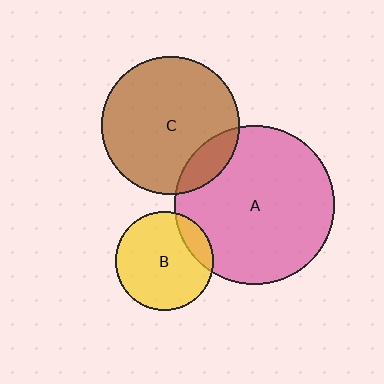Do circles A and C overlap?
Yes.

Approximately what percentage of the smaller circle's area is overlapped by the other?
Approximately 15%.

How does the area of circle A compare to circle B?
Approximately 2.6 times.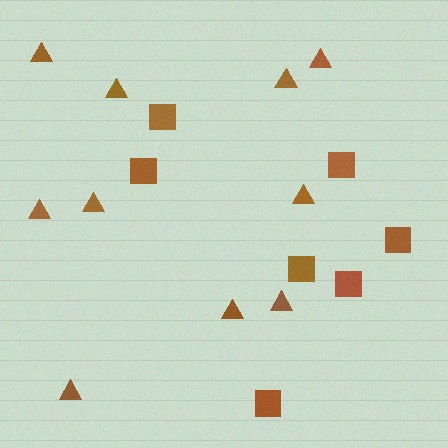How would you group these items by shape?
There are 2 groups: one group of squares (7) and one group of triangles (10).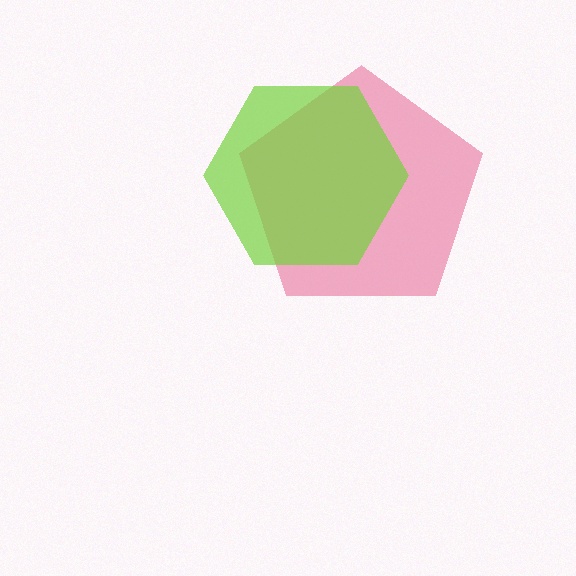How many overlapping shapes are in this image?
There are 2 overlapping shapes in the image.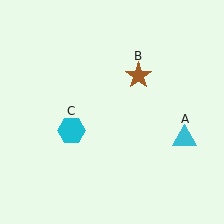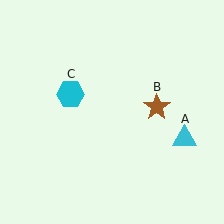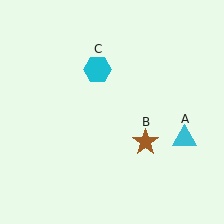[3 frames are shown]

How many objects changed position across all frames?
2 objects changed position: brown star (object B), cyan hexagon (object C).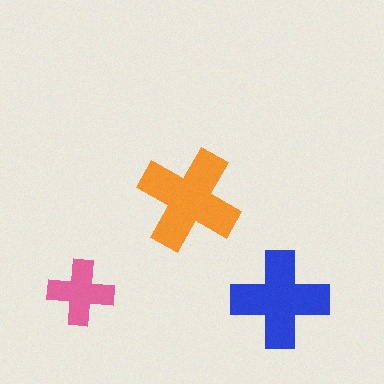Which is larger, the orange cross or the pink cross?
The orange one.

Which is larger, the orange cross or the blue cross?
The orange one.